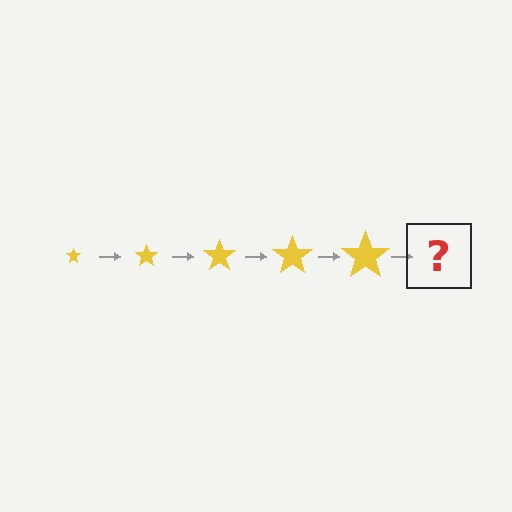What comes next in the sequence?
The next element should be a yellow star, larger than the previous one.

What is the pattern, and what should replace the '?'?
The pattern is that the star gets progressively larger each step. The '?' should be a yellow star, larger than the previous one.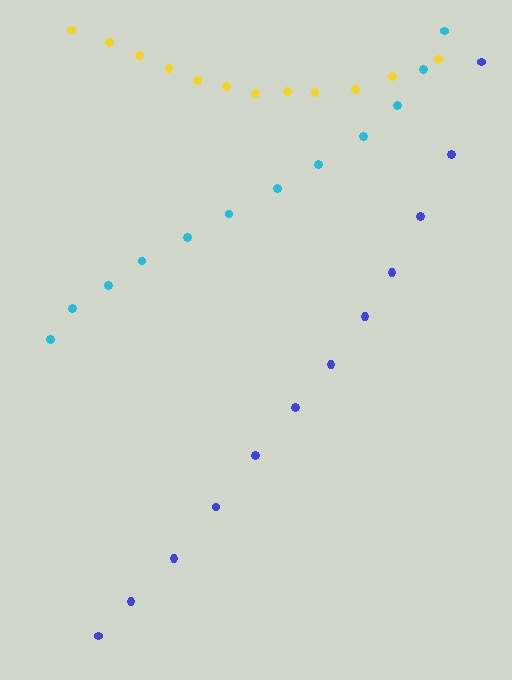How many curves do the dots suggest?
There are 3 distinct paths.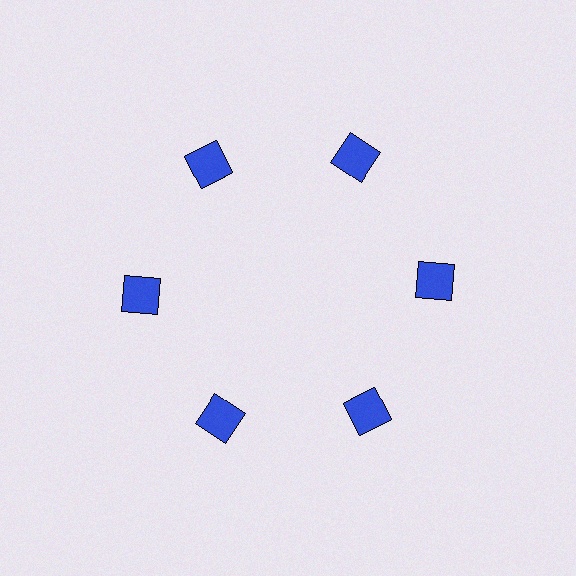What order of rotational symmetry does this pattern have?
This pattern has 6-fold rotational symmetry.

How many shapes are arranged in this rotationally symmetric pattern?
There are 6 shapes, arranged in 6 groups of 1.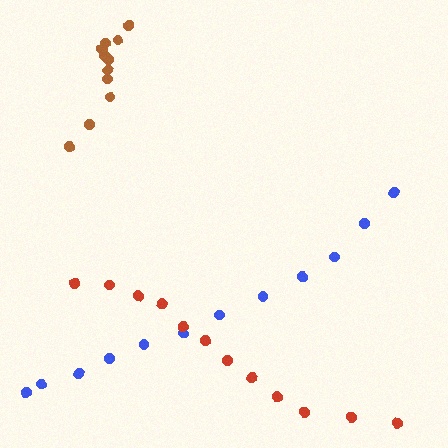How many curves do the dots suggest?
There are 3 distinct paths.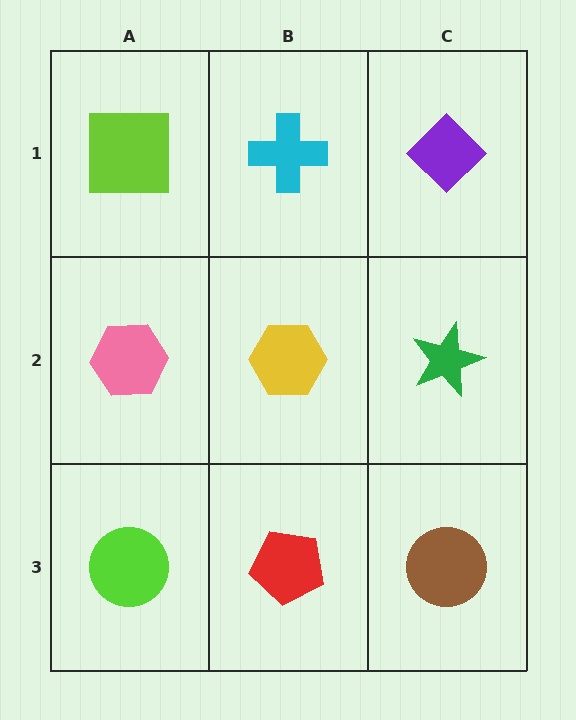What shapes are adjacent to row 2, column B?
A cyan cross (row 1, column B), a red pentagon (row 3, column B), a pink hexagon (row 2, column A), a green star (row 2, column C).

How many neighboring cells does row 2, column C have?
3.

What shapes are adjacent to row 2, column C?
A purple diamond (row 1, column C), a brown circle (row 3, column C), a yellow hexagon (row 2, column B).